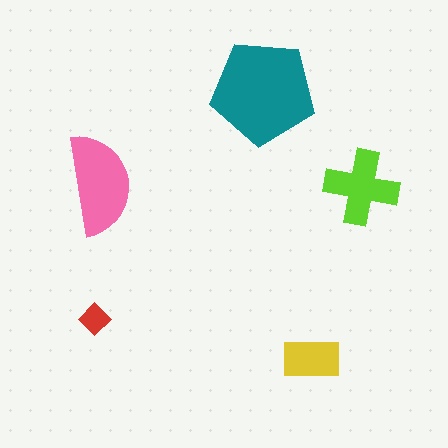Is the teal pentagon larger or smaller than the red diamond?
Larger.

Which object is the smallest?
The red diamond.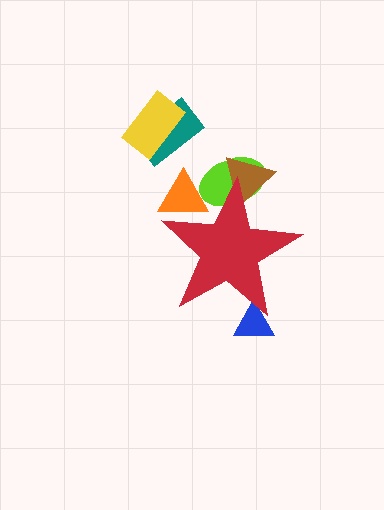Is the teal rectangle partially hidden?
No, the teal rectangle is fully visible.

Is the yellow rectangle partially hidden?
No, the yellow rectangle is fully visible.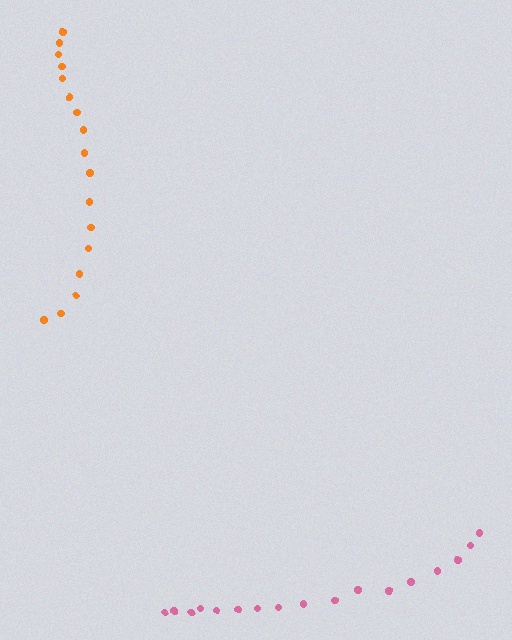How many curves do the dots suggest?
There are 2 distinct paths.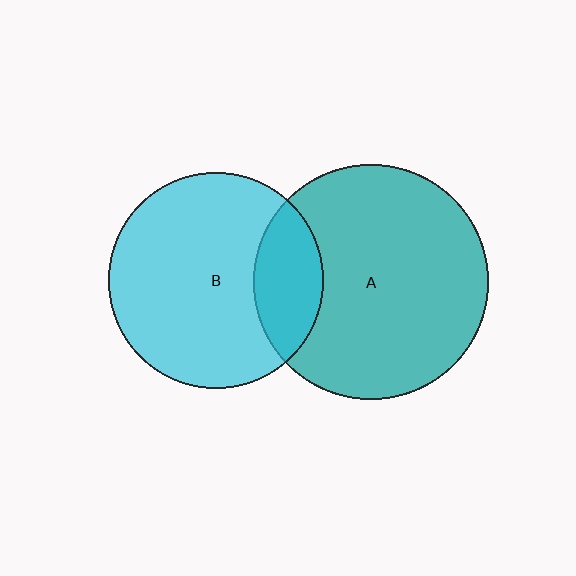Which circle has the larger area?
Circle A (teal).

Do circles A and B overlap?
Yes.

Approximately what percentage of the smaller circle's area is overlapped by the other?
Approximately 20%.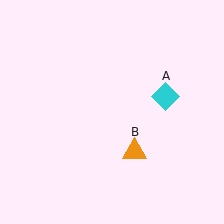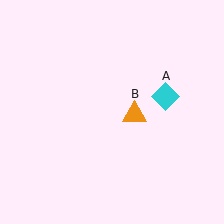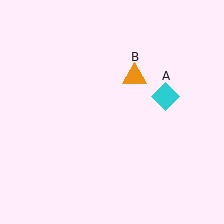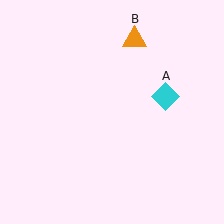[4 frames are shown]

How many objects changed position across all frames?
1 object changed position: orange triangle (object B).